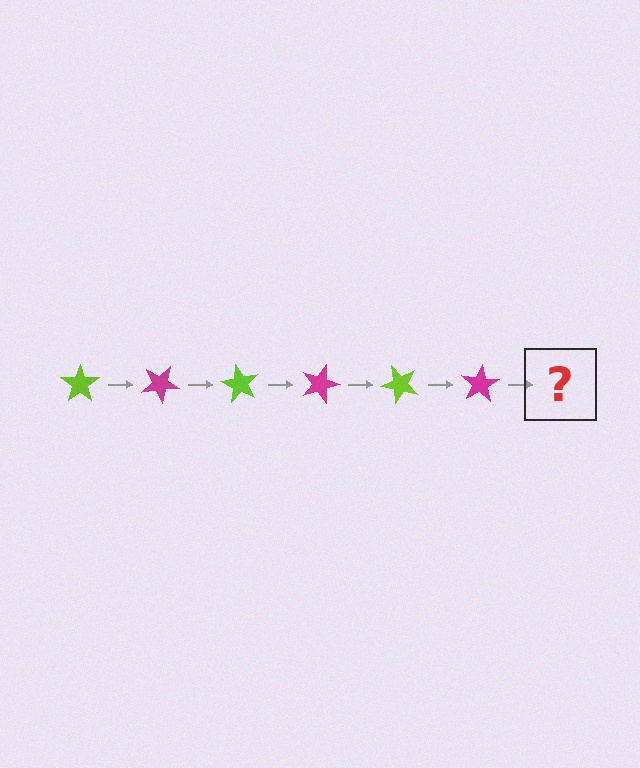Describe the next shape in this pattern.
It should be a lime star, rotated 180 degrees from the start.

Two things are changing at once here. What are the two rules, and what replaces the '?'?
The two rules are that it rotates 30 degrees each step and the color cycles through lime and magenta. The '?' should be a lime star, rotated 180 degrees from the start.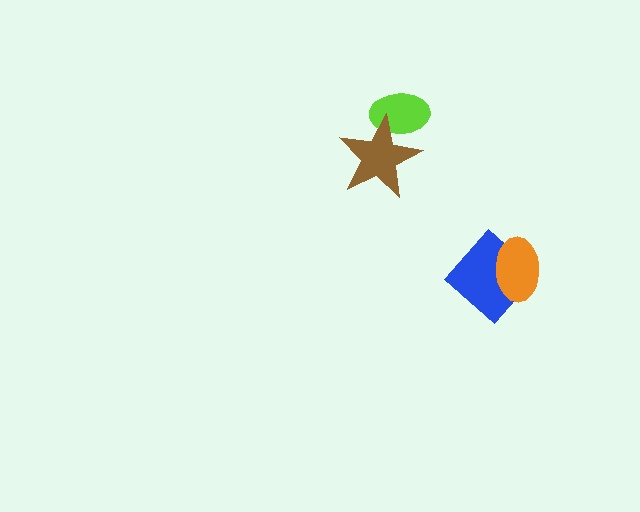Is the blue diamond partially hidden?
Yes, it is partially covered by another shape.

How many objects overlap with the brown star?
1 object overlaps with the brown star.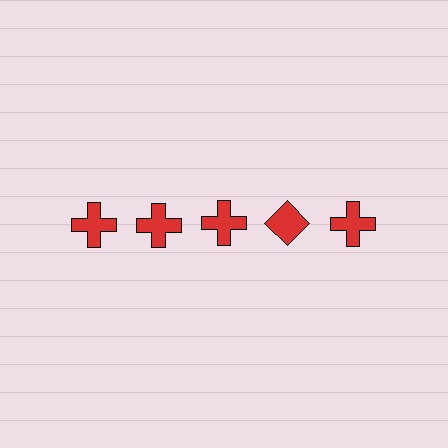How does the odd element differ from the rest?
It has a different shape: diamond instead of cross.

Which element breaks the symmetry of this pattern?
The red diamond in the top row, second from right column breaks the symmetry. All other shapes are red crosses.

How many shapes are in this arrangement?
There are 5 shapes arranged in a grid pattern.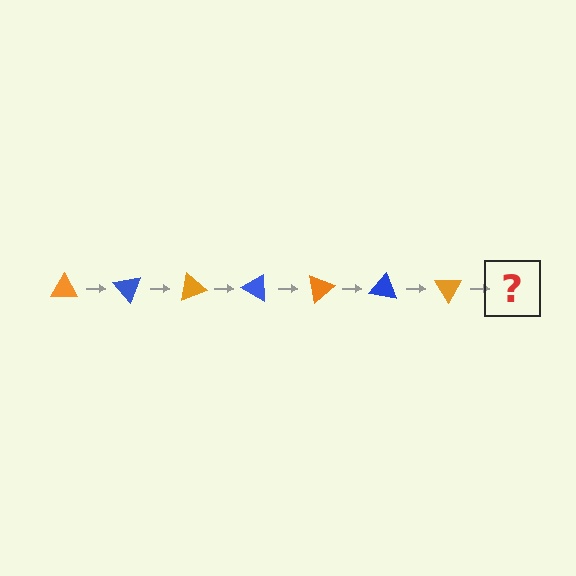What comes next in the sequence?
The next element should be a blue triangle, rotated 350 degrees from the start.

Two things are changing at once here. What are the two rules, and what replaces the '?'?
The two rules are that it rotates 50 degrees each step and the color cycles through orange and blue. The '?' should be a blue triangle, rotated 350 degrees from the start.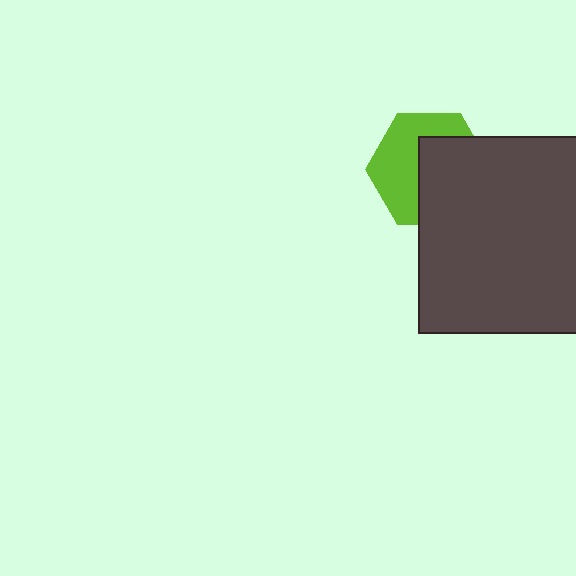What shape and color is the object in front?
The object in front is a dark gray rectangle.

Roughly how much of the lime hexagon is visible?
About half of it is visible (roughly 48%).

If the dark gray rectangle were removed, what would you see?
You would see the complete lime hexagon.